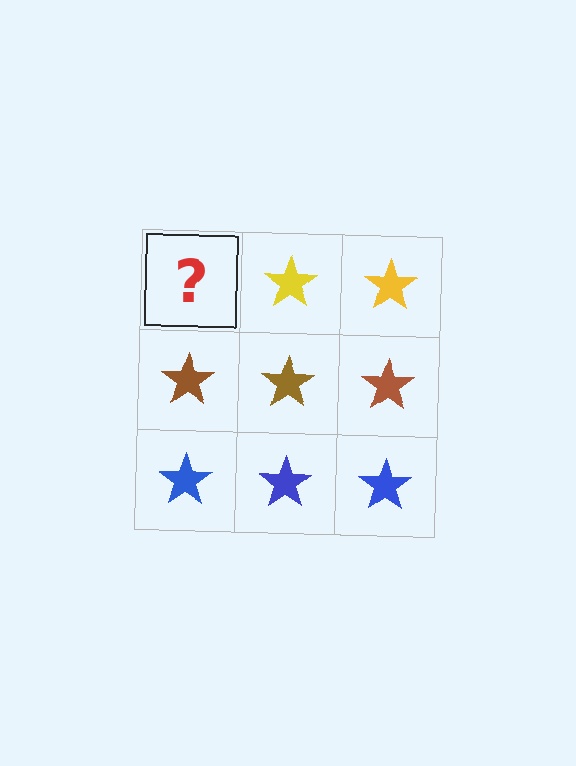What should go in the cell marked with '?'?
The missing cell should contain a yellow star.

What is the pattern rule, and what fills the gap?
The rule is that each row has a consistent color. The gap should be filled with a yellow star.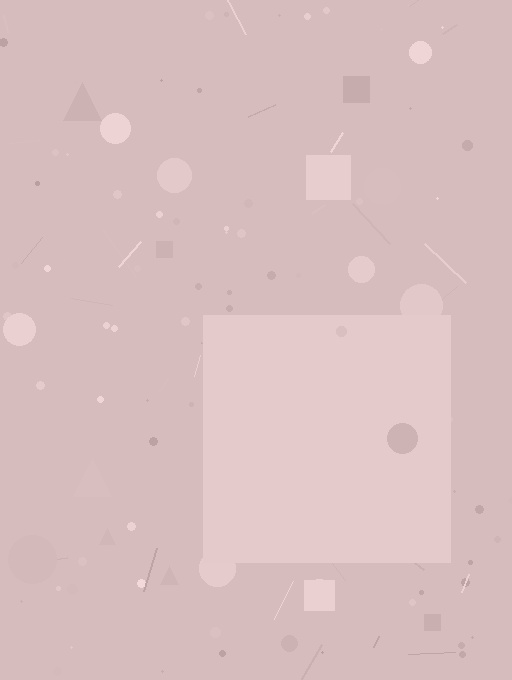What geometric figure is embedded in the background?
A square is embedded in the background.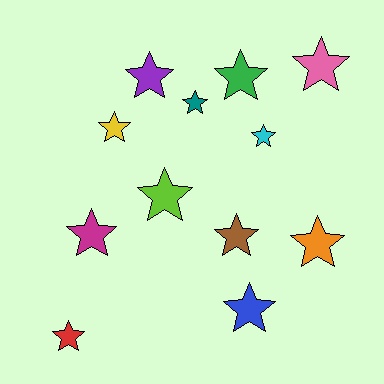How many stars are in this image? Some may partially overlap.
There are 12 stars.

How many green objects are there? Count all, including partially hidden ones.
There is 1 green object.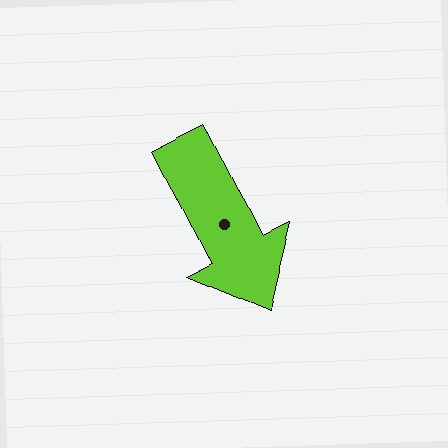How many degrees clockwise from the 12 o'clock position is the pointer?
Approximately 153 degrees.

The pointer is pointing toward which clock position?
Roughly 5 o'clock.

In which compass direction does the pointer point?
Southeast.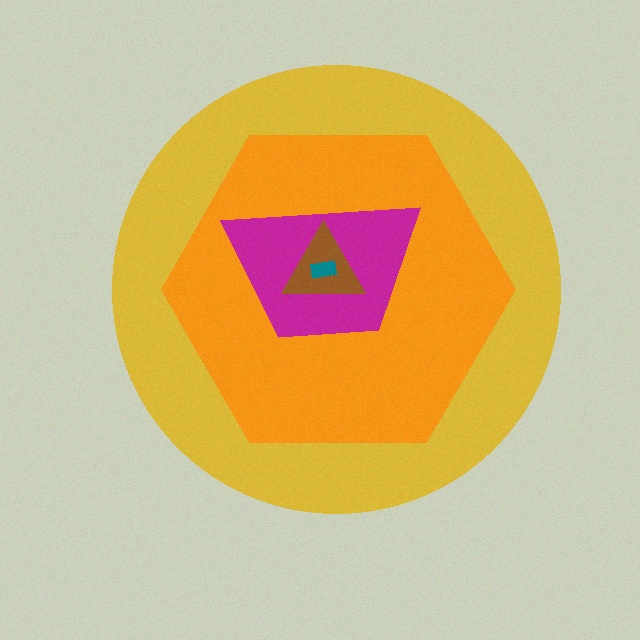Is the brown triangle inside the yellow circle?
Yes.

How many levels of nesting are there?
5.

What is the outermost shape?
The yellow circle.